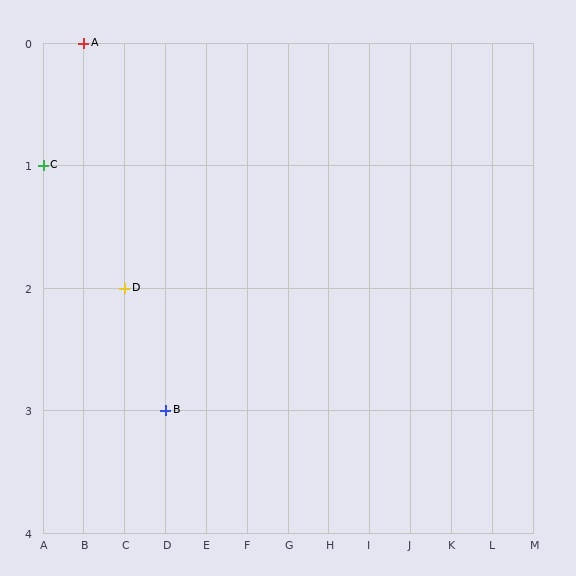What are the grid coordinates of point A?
Point A is at grid coordinates (B, 0).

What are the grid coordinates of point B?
Point B is at grid coordinates (D, 3).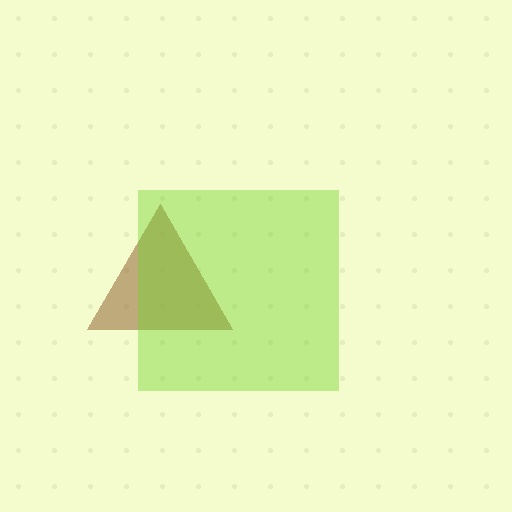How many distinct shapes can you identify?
There are 2 distinct shapes: a brown triangle, a lime square.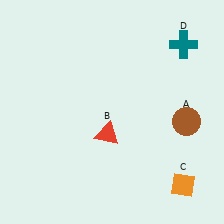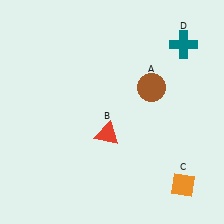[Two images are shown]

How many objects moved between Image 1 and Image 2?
1 object moved between the two images.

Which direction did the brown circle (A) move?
The brown circle (A) moved left.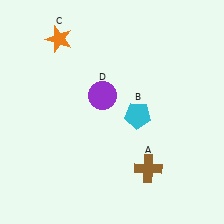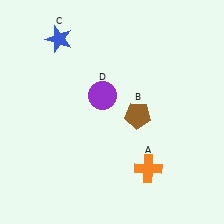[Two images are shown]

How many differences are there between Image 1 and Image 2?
There are 3 differences between the two images.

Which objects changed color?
A changed from brown to orange. B changed from cyan to brown. C changed from orange to blue.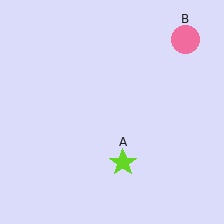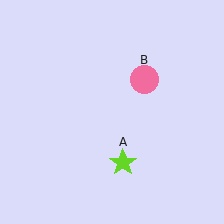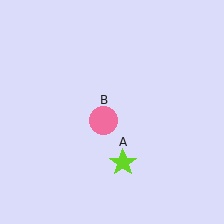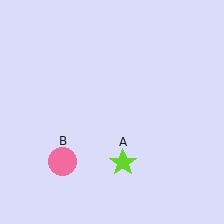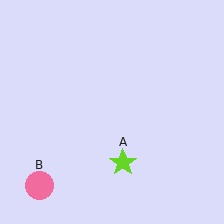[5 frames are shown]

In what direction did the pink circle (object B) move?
The pink circle (object B) moved down and to the left.